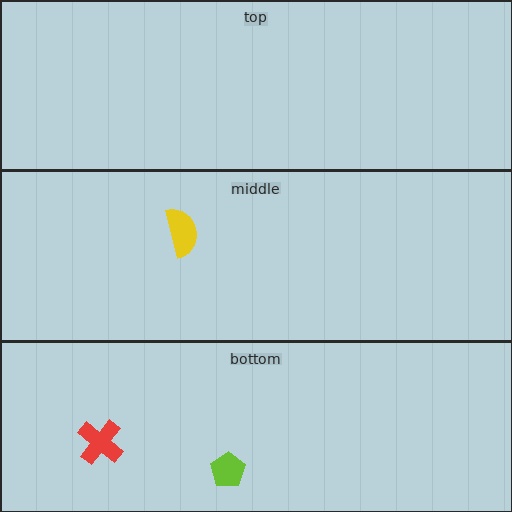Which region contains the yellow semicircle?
The middle region.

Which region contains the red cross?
The bottom region.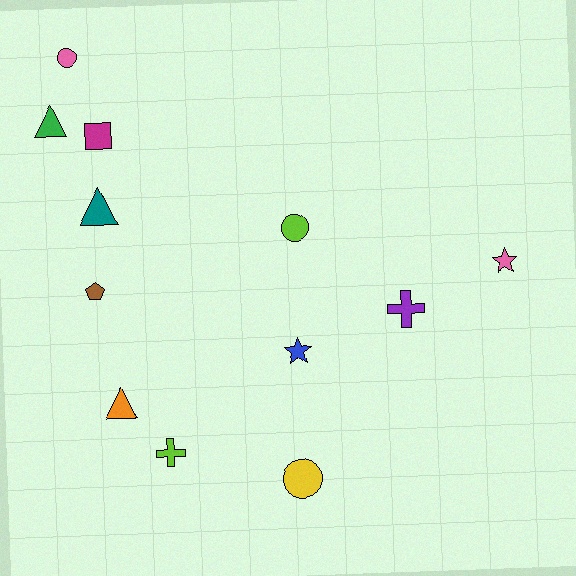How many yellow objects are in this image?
There is 1 yellow object.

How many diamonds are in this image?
There are no diamonds.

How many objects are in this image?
There are 12 objects.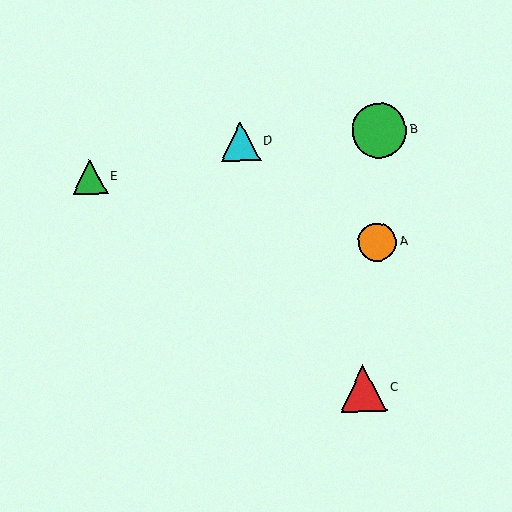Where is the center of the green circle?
The center of the green circle is at (379, 131).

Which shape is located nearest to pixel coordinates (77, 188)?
The green triangle (labeled E) at (90, 177) is nearest to that location.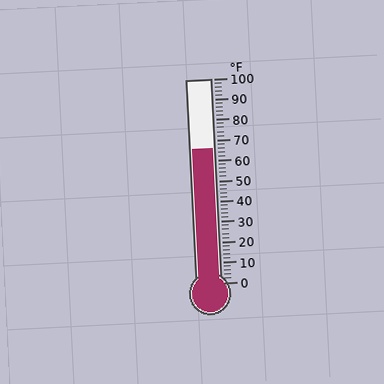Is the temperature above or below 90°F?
The temperature is below 90°F.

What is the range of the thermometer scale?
The thermometer scale ranges from 0°F to 100°F.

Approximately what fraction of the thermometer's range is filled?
The thermometer is filled to approximately 65% of its range.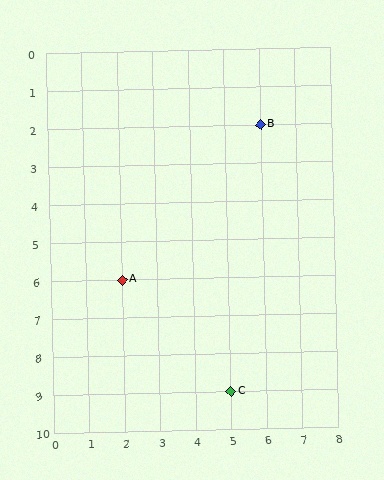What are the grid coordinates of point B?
Point B is at grid coordinates (6, 2).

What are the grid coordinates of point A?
Point A is at grid coordinates (2, 6).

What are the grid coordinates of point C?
Point C is at grid coordinates (5, 9).